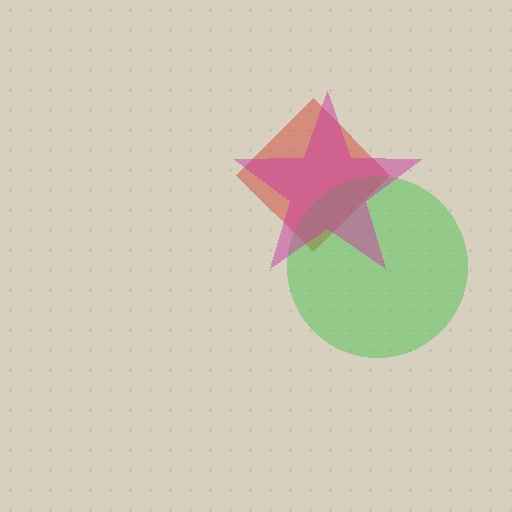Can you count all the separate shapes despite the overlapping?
Yes, there are 3 separate shapes.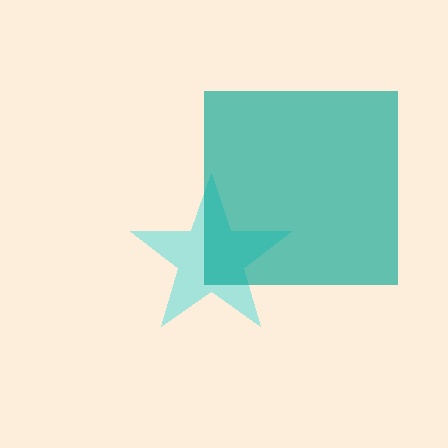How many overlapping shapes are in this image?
There are 2 overlapping shapes in the image.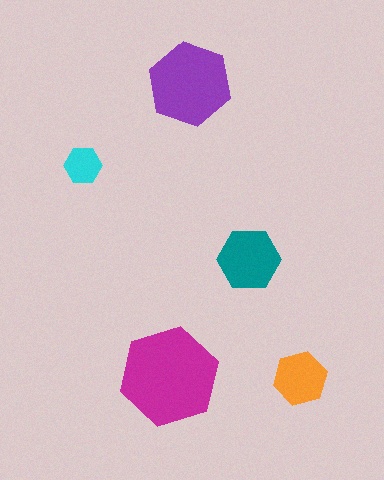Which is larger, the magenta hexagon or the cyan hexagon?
The magenta one.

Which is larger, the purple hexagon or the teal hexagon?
The purple one.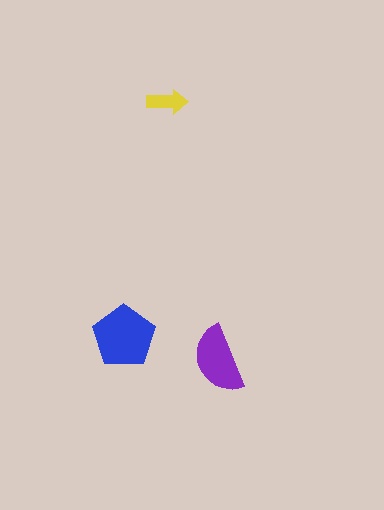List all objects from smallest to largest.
The yellow arrow, the purple semicircle, the blue pentagon.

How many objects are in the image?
There are 3 objects in the image.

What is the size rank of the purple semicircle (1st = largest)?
2nd.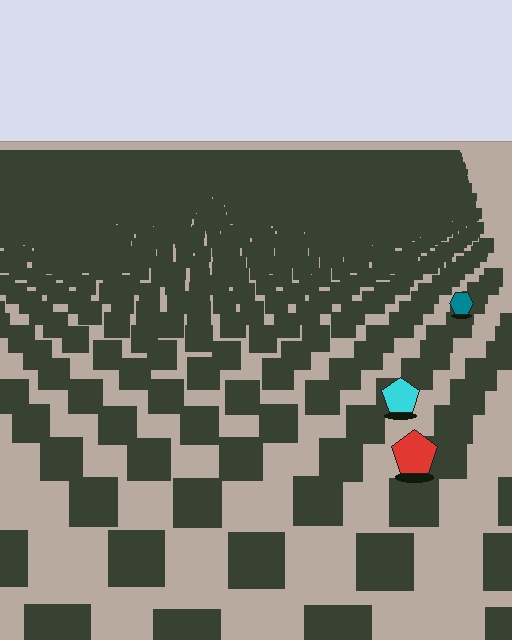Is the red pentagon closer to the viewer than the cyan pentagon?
Yes. The red pentagon is closer — you can tell from the texture gradient: the ground texture is coarser near it.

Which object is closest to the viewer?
The red pentagon is closest. The texture marks near it are larger and more spread out.